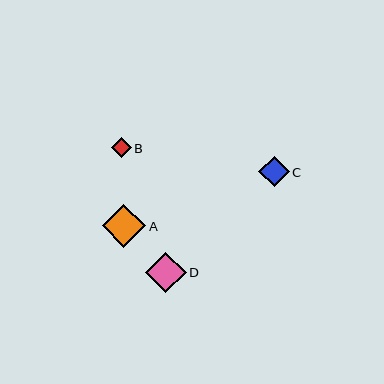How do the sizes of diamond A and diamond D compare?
Diamond A and diamond D are approximately the same size.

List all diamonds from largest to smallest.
From largest to smallest: A, D, C, B.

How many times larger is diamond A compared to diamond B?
Diamond A is approximately 2.2 times the size of diamond B.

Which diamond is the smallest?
Diamond B is the smallest with a size of approximately 19 pixels.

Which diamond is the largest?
Diamond A is the largest with a size of approximately 43 pixels.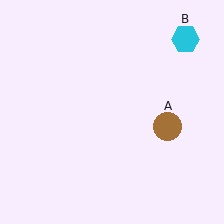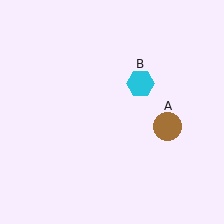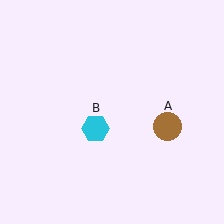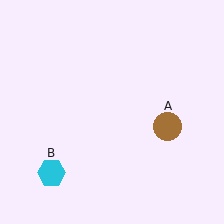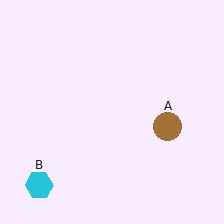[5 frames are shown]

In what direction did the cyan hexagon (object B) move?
The cyan hexagon (object B) moved down and to the left.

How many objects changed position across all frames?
1 object changed position: cyan hexagon (object B).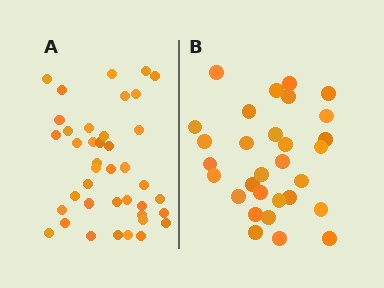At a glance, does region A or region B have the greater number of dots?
Region A (the left region) has more dots.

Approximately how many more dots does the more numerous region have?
Region A has roughly 10 or so more dots than region B.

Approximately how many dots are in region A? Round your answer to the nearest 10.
About 40 dots.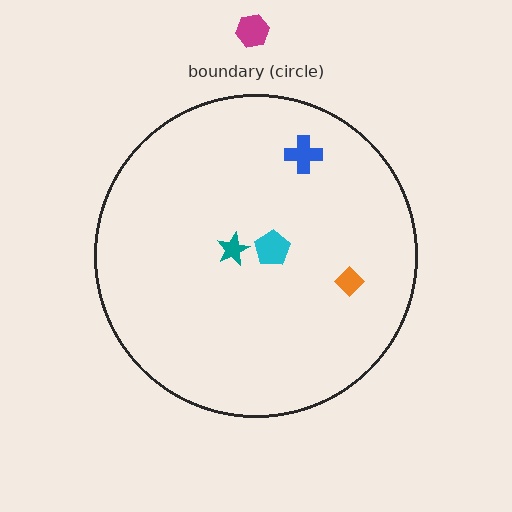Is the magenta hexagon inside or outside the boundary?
Outside.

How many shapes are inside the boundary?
4 inside, 1 outside.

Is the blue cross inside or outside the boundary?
Inside.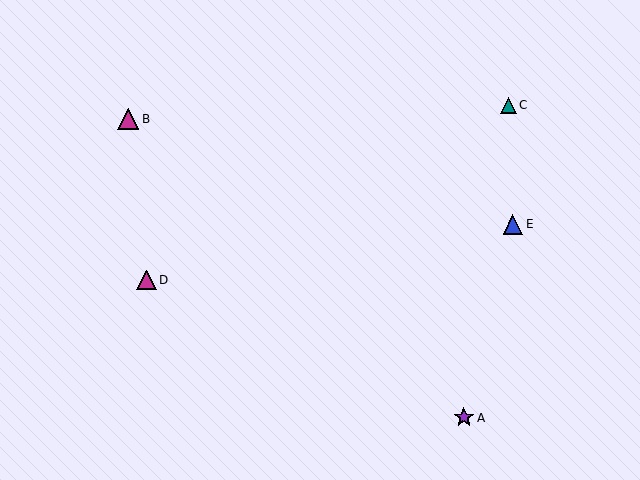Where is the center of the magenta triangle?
The center of the magenta triangle is at (146, 280).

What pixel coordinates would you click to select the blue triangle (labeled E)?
Click at (513, 225) to select the blue triangle E.